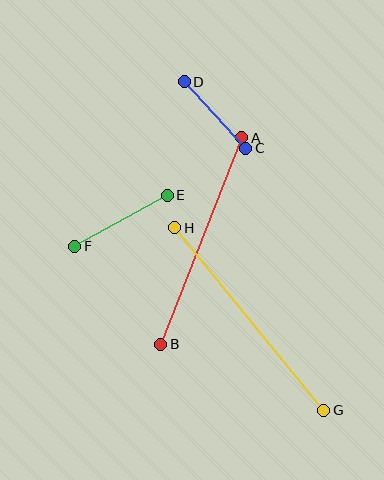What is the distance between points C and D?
The distance is approximately 91 pixels.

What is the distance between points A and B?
The distance is approximately 222 pixels.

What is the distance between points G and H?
The distance is approximately 235 pixels.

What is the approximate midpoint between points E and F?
The midpoint is at approximately (121, 221) pixels.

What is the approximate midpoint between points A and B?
The midpoint is at approximately (201, 241) pixels.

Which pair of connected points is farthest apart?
Points G and H are farthest apart.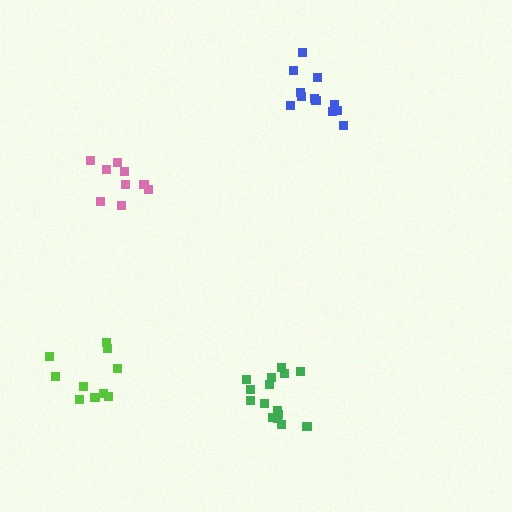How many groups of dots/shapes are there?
There are 4 groups.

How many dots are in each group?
Group 1: 15 dots, Group 2: 10 dots, Group 3: 9 dots, Group 4: 12 dots (46 total).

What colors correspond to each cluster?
The clusters are colored: green, lime, pink, blue.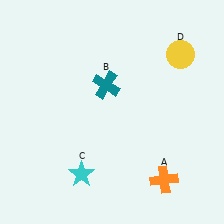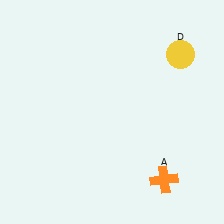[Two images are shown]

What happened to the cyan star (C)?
The cyan star (C) was removed in Image 2. It was in the bottom-left area of Image 1.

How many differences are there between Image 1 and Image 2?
There are 2 differences between the two images.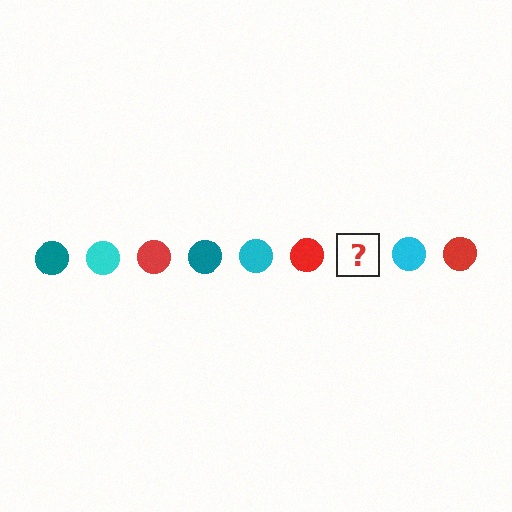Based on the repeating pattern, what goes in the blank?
The blank should be a teal circle.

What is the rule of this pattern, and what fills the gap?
The rule is that the pattern cycles through teal, cyan, red circles. The gap should be filled with a teal circle.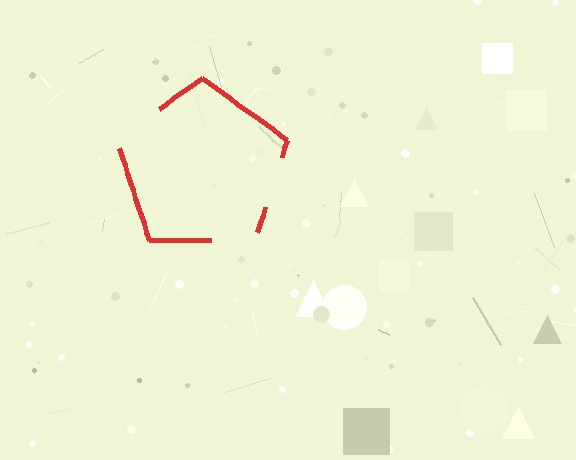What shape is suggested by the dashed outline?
The dashed outline suggests a pentagon.